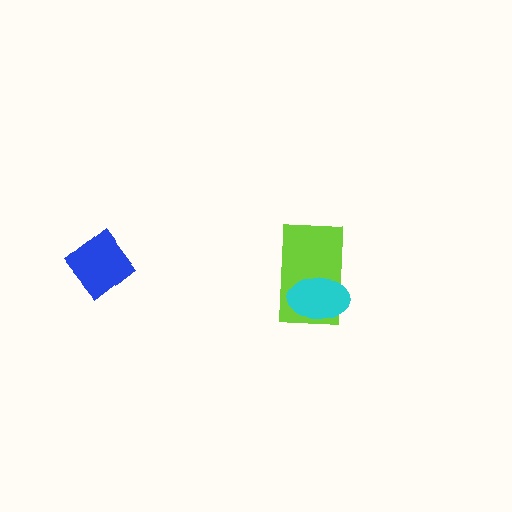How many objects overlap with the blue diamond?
0 objects overlap with the blue diamond.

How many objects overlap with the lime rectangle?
1 object overlaps with the lime rectangle.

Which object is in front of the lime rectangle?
The cyan ellipse is in front of the lime rectangle.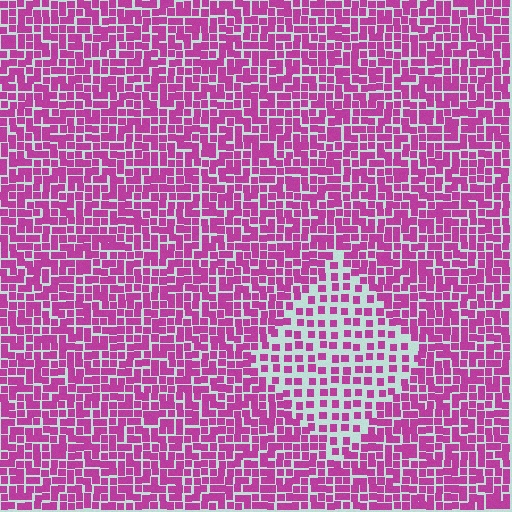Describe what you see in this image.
The image contains small magenta elements arranged at two different densities. A diamond-shaped region is visible where the elements are less densely packed than the surrounding area.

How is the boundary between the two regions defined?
The boundary is defined by a change in element density (approximately 2.0x ratio). All elements are the same color, size, and shape.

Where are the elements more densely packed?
The elements are more densely packed outside the diamond boundary.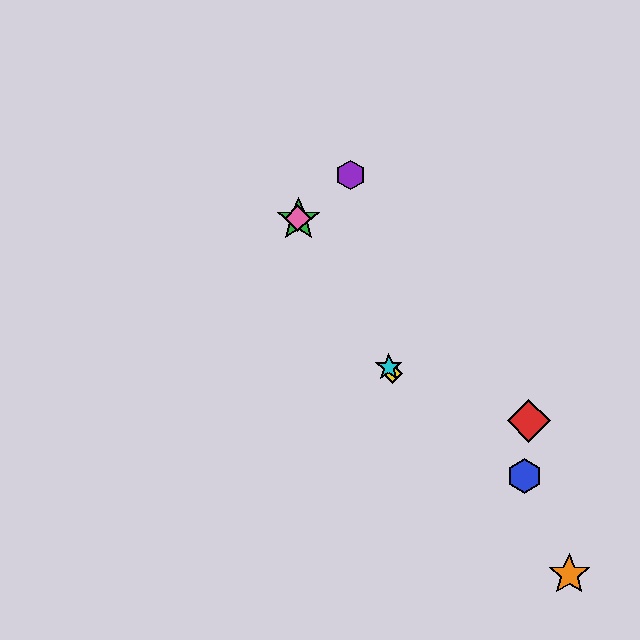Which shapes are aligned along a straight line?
The green star, the yellow diamond, the cyan star, the pink diamond are aligned along a straight line.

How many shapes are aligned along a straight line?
4 shapes (the green star, the yellow diamond, the cyan star, the pink diamond) are aligned along a straight line.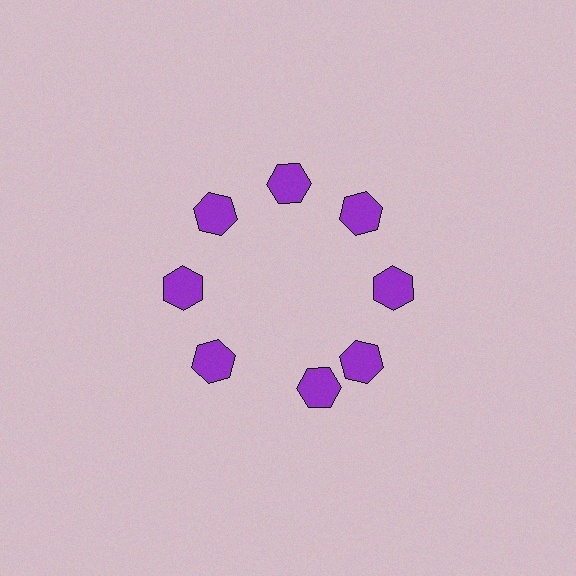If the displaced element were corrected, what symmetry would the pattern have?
It would have 8-fold rotational symmetry — the pattern would map onto itself every 45 degrees.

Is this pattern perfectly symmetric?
No. The 8 purple hexagons are arranged in a ring, but one element near the 6 o'clock position is rotated out of alignment along the ring, breaking the 8-fold rotational symmetry.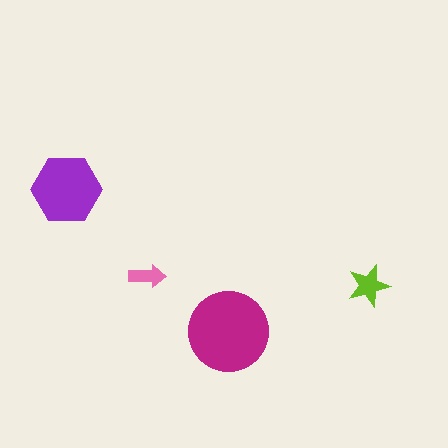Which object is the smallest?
The pink arrow.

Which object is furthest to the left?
The purple hexagon is leftmost.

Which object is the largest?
The magenta circle.